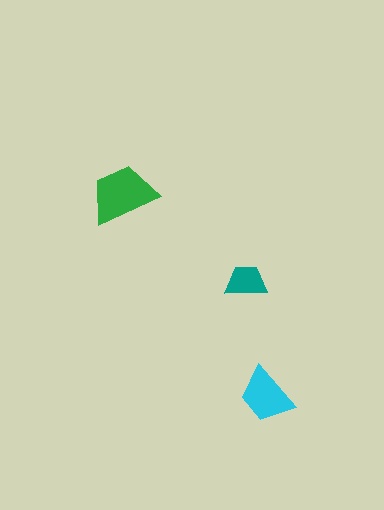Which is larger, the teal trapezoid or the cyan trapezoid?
The cyan one.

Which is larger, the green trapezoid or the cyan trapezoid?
The green one.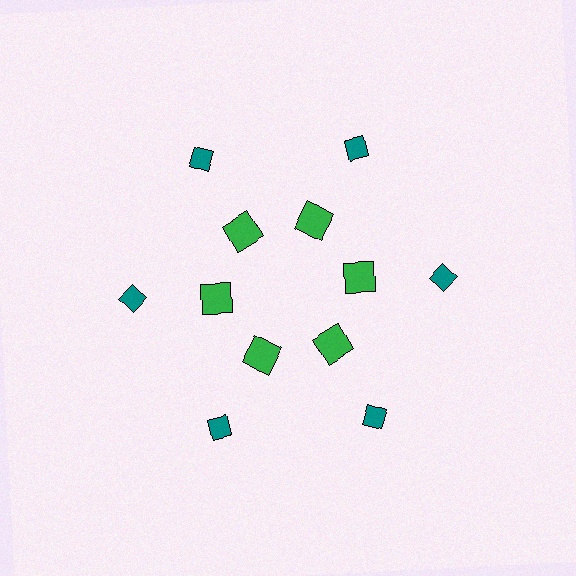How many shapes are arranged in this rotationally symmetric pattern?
There are 12 shapes, arranged in 6 groups of 2.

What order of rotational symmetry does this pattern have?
This pattern has 6-fold rotational symmetry.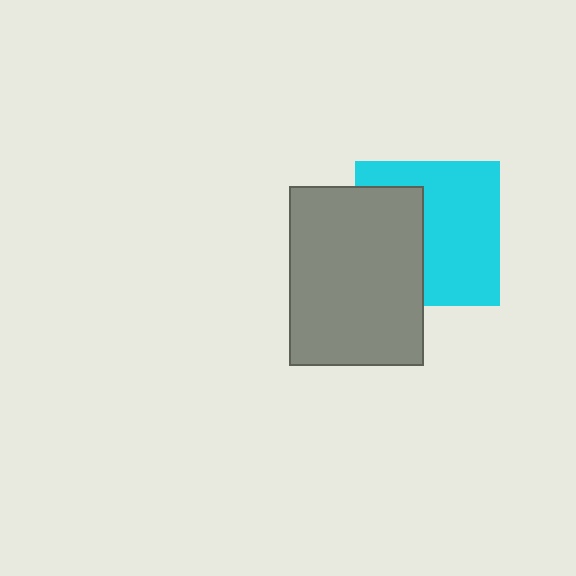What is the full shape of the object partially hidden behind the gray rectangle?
The partially hidden object is a cyan square.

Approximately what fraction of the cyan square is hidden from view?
Roughly 39% of the cyan square is hidden behind the gray rectangle.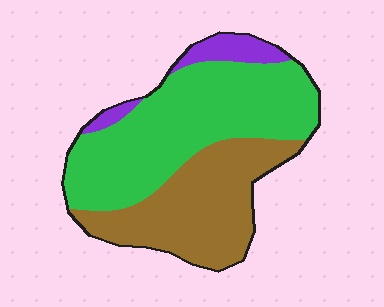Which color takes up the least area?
Purple, at roughly 10%.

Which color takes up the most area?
Green, at roughly 55%.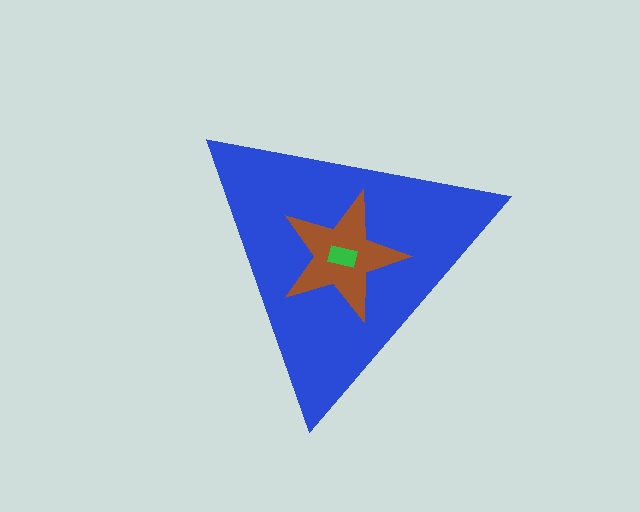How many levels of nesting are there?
3.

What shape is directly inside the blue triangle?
The brown star.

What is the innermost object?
The green rectangle.